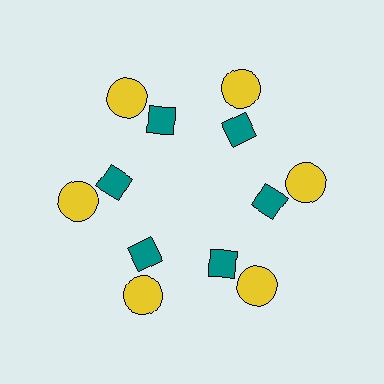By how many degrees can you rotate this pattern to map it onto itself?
The pattern maps onto itself every 60 degrees of rotation.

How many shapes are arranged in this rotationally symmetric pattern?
There are 12 shapes, arranged in 6 groups of 2.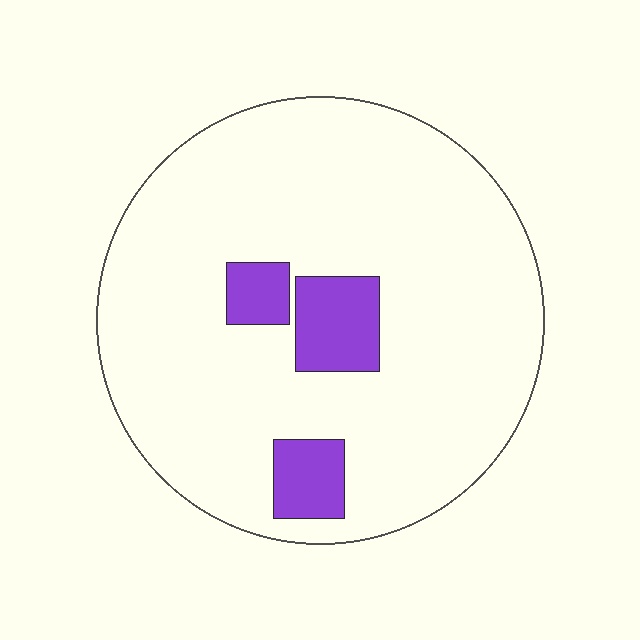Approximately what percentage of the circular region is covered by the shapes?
Approximately 10%.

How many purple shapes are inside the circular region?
3.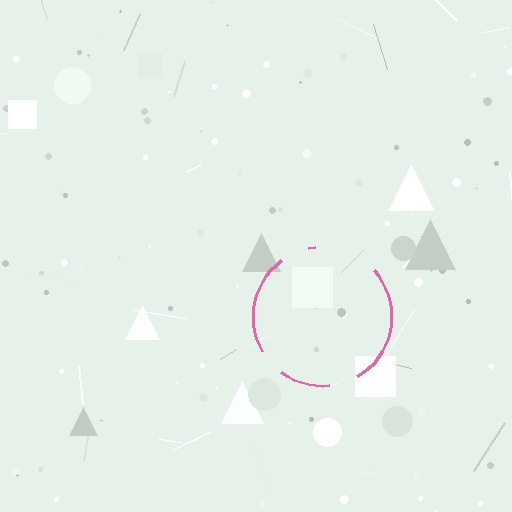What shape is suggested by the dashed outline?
The dashed outline suggests a circle.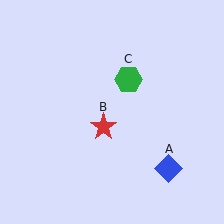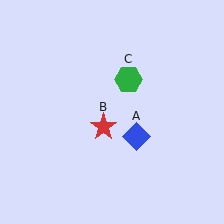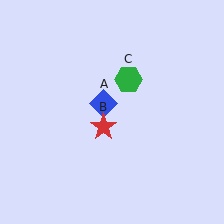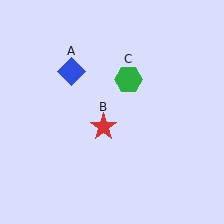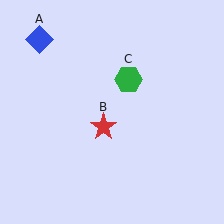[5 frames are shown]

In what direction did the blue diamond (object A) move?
The blue diamond (object A) moved up and to the left.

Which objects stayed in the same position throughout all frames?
Red star (object B) and green hexagon (object C) remained stationary.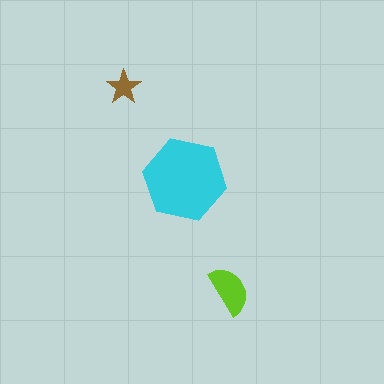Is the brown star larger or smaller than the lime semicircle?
Smaller.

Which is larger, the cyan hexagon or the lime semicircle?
The cyan hexagon.